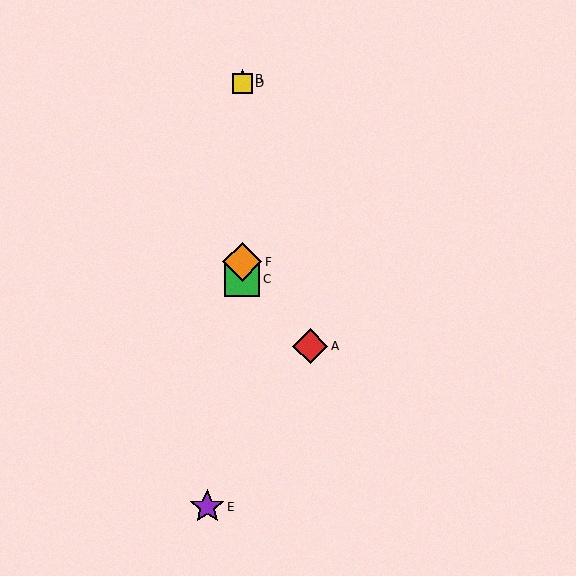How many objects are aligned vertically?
4 objects (B, C, D, F) are aligned vertically.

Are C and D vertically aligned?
Yes, both are at x≈242.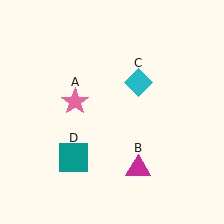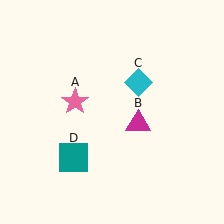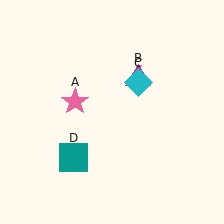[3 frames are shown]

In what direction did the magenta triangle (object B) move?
The magenta triangle (object B) moved up.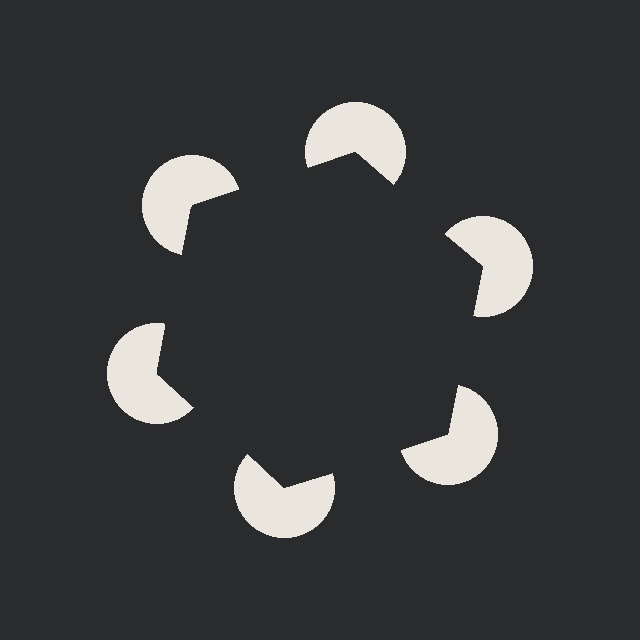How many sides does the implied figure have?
6 sides.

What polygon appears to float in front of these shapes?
An illusory hexagon — its edges are inferred from the aligned wedge cuts in the pac-man discs, not physically drawn.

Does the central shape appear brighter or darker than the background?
It typically appears slightly darker than the background, even though no actual brightness change is drawn.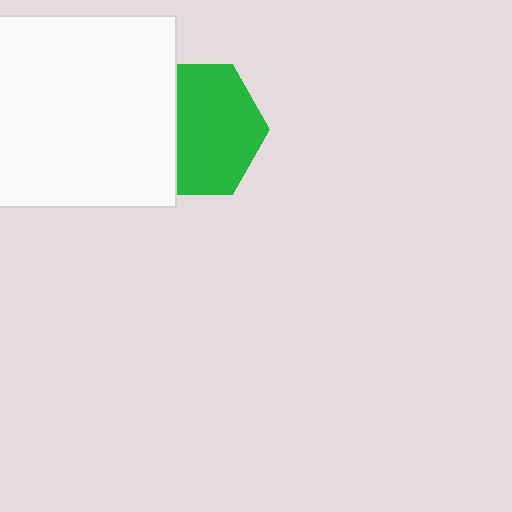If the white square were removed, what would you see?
You would see the complete green hexagon.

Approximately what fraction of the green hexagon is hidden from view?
Roughly 34% of the green hexagon is hidden behind the white square.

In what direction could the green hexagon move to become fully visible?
The green hexagon could move right. That would shift it out from behind the white square entirely.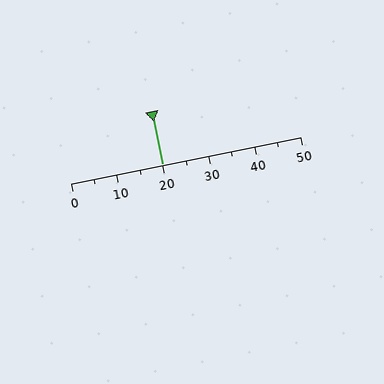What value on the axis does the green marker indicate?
The marker indicates approximately 20.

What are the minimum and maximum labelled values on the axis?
The axis runs from 0 to 50.